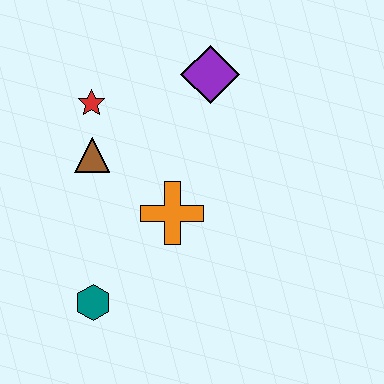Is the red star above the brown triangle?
Yes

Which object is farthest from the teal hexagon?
The purple diamond is farthest from the teal hexagon.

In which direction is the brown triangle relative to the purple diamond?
The brown triangle is to the left of the purple diamond.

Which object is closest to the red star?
The brown triangle is closest to the red star.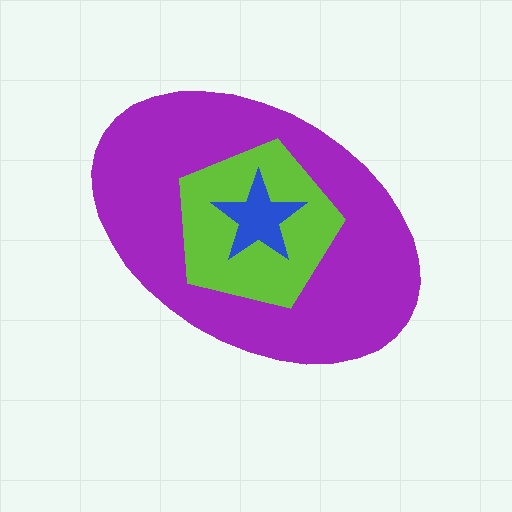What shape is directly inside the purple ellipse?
The lime pentagon.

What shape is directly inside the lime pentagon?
The blue star.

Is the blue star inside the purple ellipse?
Yes.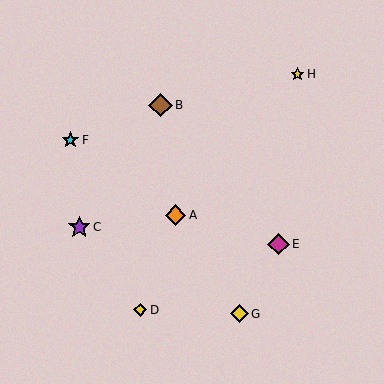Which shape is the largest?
The brown diamond (labeled B) is the largest.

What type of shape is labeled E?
Shape E is a magenta diamond.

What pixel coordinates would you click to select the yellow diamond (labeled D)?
Click at (140, 310) to select the yellow diamond D.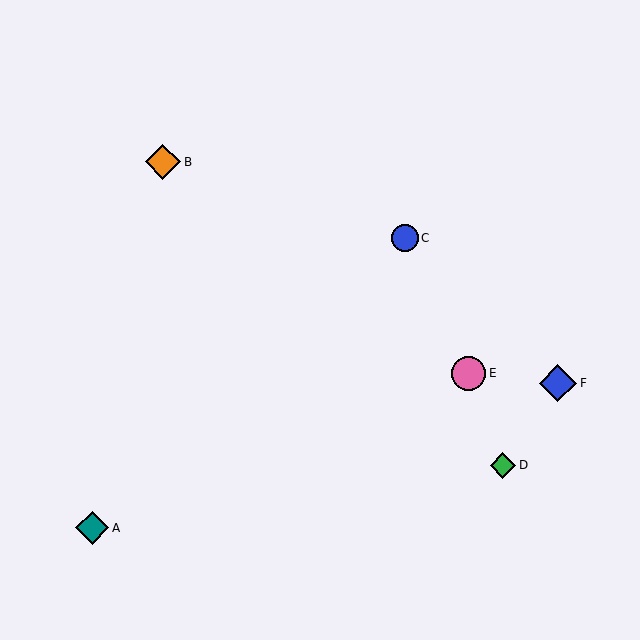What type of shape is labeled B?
Shape B is an orange diamond.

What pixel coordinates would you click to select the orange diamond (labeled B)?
Click at (163, 162) to select the orange diamond B.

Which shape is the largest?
The blue diamond (labeled F) is the largest.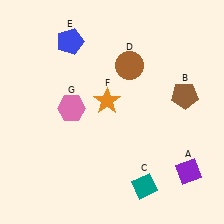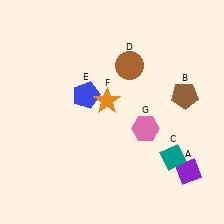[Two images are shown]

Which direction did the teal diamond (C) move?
The teal diamond (C) moved up.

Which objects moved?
The objects that moved are: the teal diamond (C), the blue pentagon (E), the pink hexagon (G).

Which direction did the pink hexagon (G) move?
The pink hexagon (G) moved right.